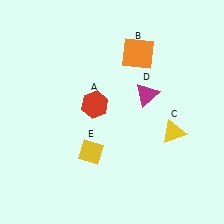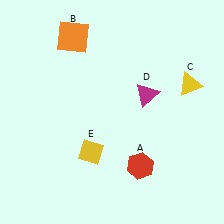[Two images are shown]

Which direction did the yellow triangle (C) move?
The yellow triangle (C) moved up.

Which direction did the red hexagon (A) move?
The red hexagon (A) moved down.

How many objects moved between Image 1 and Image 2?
3 objects moved between the two images.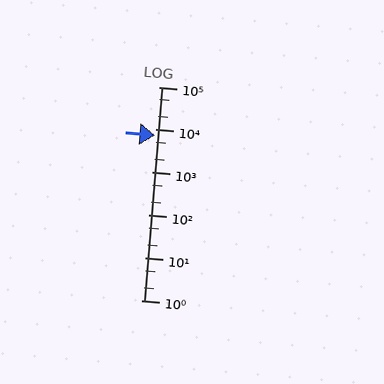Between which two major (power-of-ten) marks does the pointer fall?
The pointer is between 1000 and 10000.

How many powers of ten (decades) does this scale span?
The scale spans 5 decades, from 1 to 100000.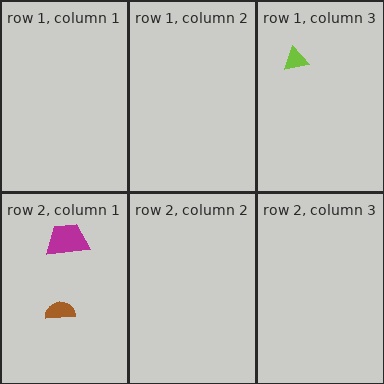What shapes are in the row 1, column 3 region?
The lime triangle.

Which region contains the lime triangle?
The row 1, column 3 region.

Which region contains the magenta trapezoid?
The row 2, column 1 region.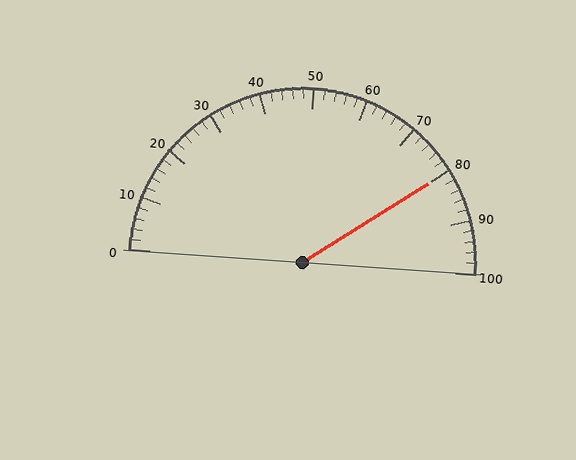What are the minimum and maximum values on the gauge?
The gauge ranges from 0 to 100.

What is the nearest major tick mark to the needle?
The nearest major tick mark is 80.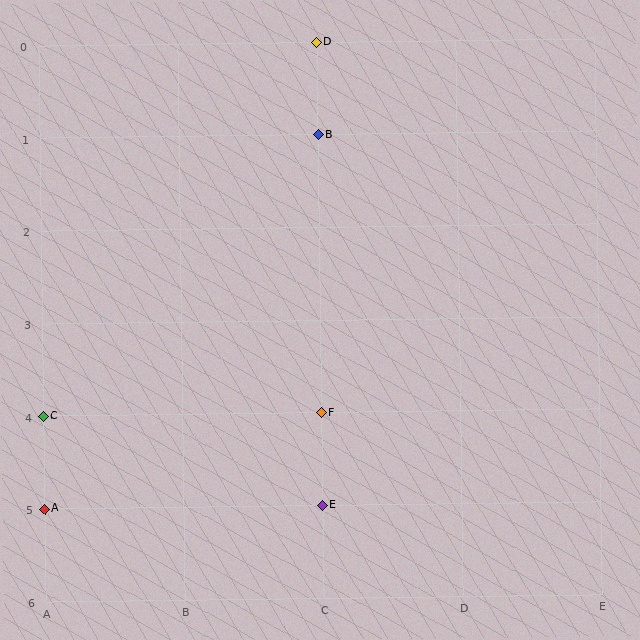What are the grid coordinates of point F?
Point F is at grid coordinates (C, 4).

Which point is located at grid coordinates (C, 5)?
Point E is at (C, 5).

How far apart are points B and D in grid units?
Points B and D are 1 row apart.